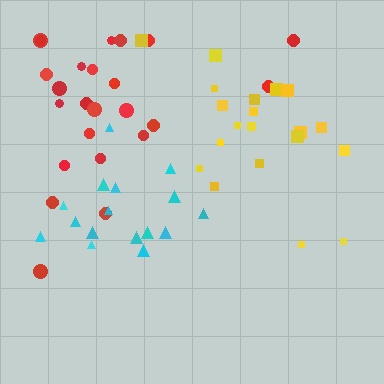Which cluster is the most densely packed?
Cyan.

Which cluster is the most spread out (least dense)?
Yellow.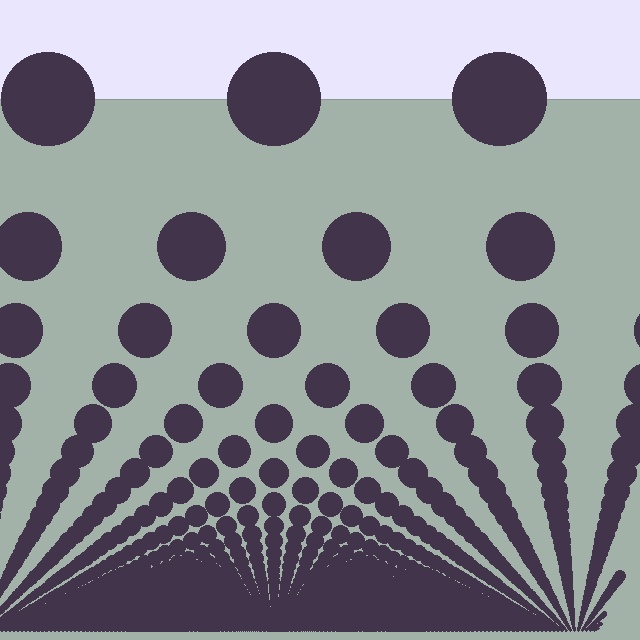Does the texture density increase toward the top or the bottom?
Density increases toward the bottom.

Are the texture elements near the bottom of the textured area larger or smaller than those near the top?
Smaller. The gradient is inverted — elements near the bottom are smaller and denser.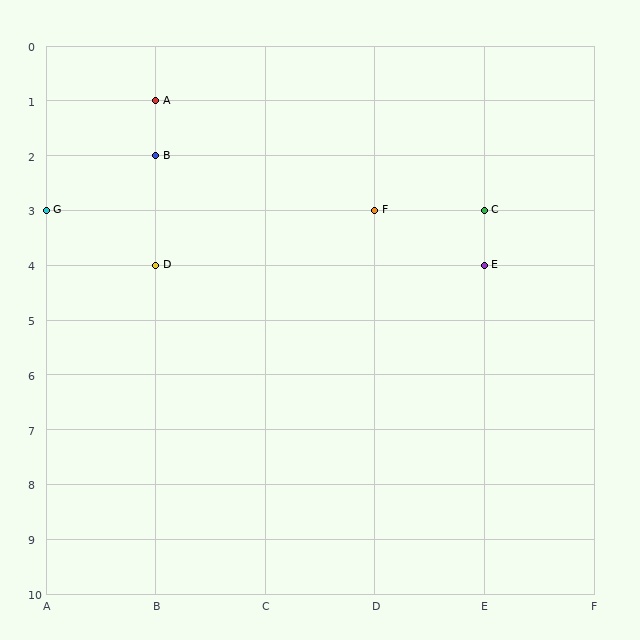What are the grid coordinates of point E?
Point E is at grid coordinates (E, 4).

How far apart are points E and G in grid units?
Points E and G are 4 columns and 1 row apart (about 4.1 grid units diagonally).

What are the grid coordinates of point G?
Point G is at grid coordinates (A, 3).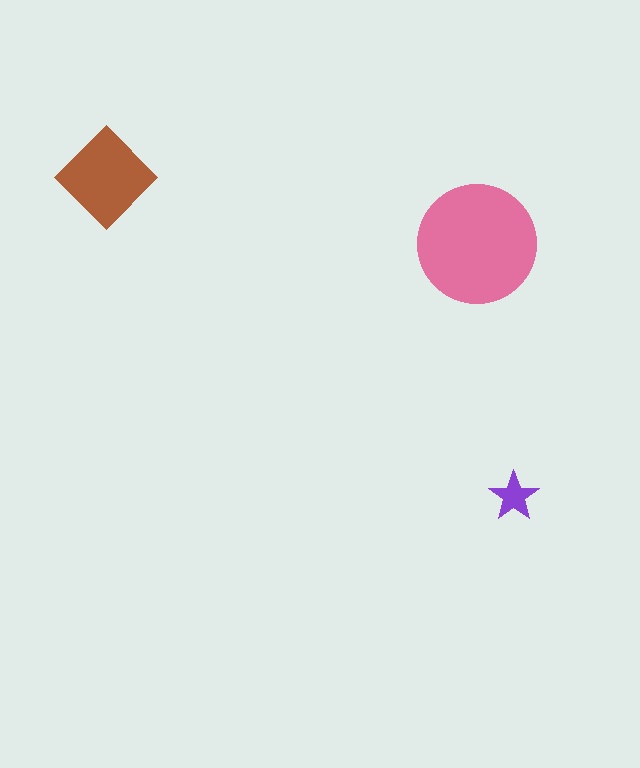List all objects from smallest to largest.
The purple star, the brown diamond, the pink circle.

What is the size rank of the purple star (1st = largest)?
3rd.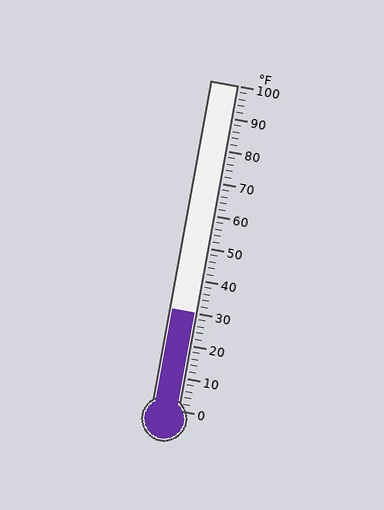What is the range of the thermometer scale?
The thermometer scale ranges from 0°F to 100°F.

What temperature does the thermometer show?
The thermometer shows approximately 30°F.